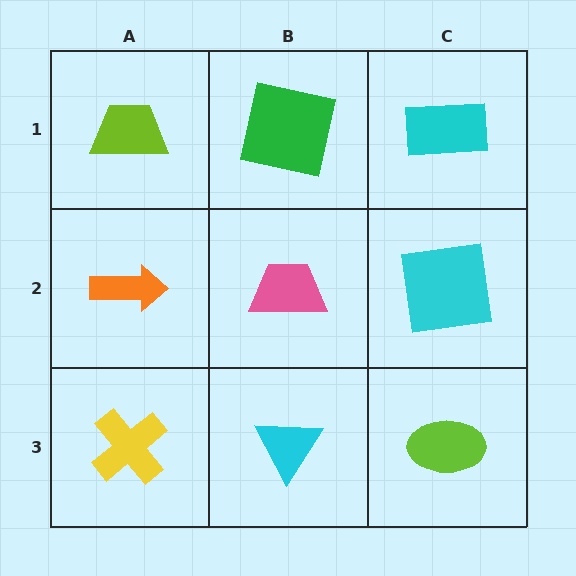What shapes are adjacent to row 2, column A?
A lime trapezoid (row 1, column A), a yellow cross (row 3, column A), a pink trapezoid (row 2, column B).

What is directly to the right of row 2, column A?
A pink trapezoid.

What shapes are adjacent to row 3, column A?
An orange arrow (row 2, column A), a cyan triangle (row 3, column B).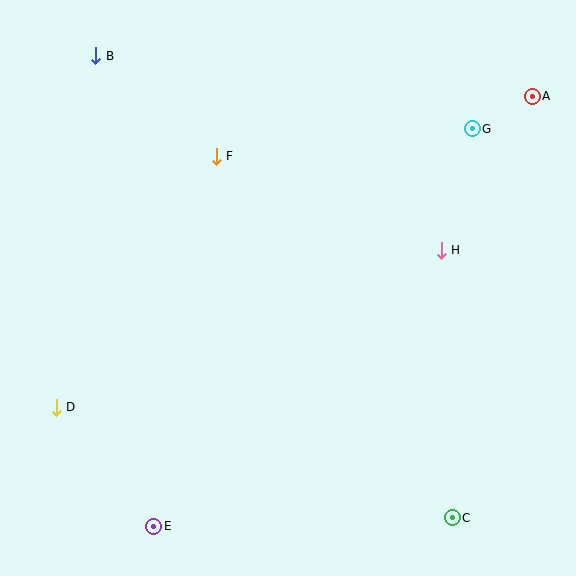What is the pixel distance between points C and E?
The distance between C and E is 298 pixels.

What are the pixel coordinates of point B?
Point B is at (96, 56).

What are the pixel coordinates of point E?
Point E is at (154, 526).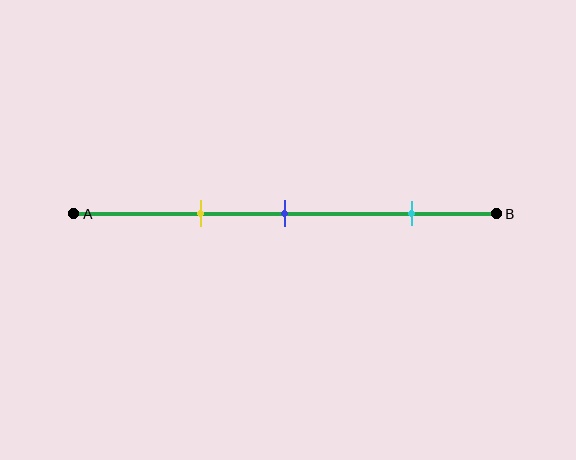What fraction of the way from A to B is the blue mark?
The blue mark is approximately 50% (0.5) of the way from A to B.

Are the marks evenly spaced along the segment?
No, the marks are not evenly spaced.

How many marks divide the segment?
There are 3 marks dividing the segment.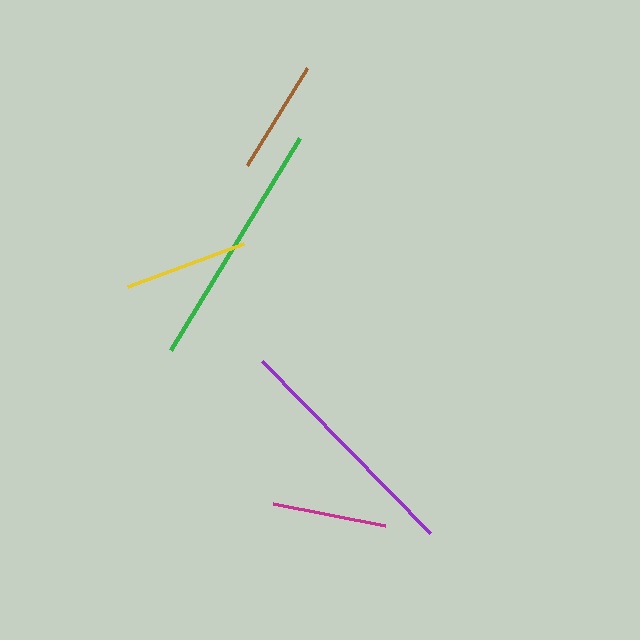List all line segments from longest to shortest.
From longest to shortest: green, purple, yellow, magenta, brown.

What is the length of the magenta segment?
The magenta segment is approximately 115 pixels long.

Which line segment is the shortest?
The brown line is the shortest at approximately 114 pixels.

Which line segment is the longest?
The green line is the longest at approximately 248 pixels.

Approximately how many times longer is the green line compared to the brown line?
The green line is approximately 2.2 times the length of the brown line.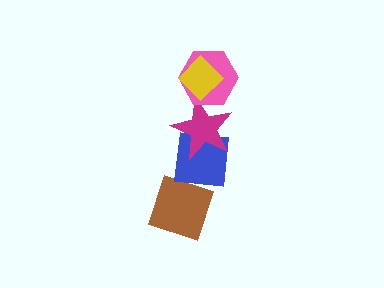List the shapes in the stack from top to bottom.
From top to bottom: the yellow diamond, the pink hexagon, the magenta star, the blue square, the brown diamond.